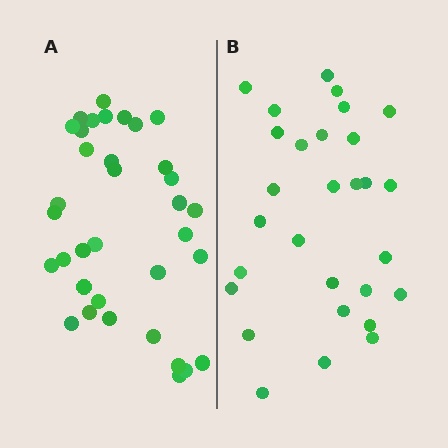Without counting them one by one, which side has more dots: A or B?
Region A (the left region) has more dots.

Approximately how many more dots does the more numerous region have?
Region A has about 6 more dots than region B.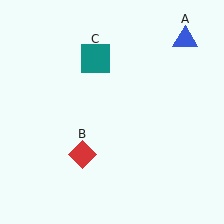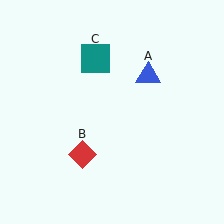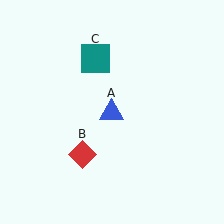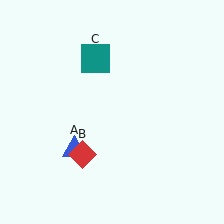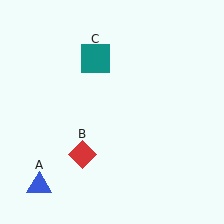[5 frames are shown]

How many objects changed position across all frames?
1 object changed position: blue triangle (object A).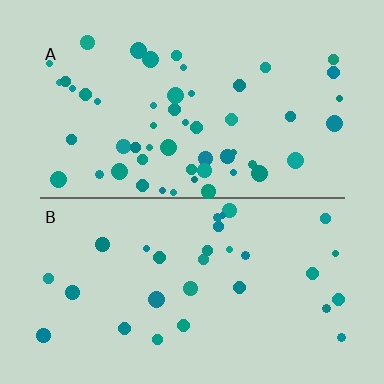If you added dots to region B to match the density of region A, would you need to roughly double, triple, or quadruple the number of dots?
Approximately double.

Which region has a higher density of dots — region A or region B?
A (the top).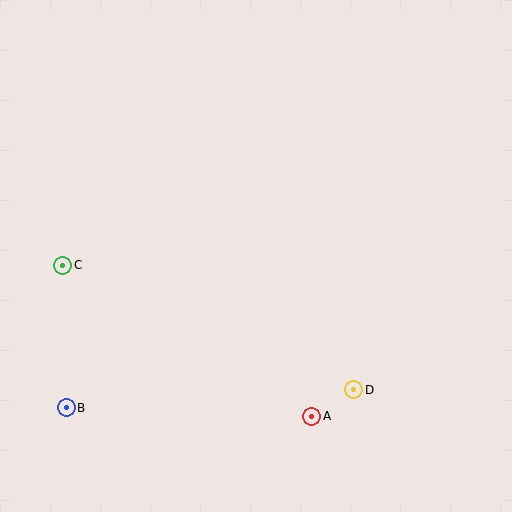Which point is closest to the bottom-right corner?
Point D is closest to the bottom-right corner.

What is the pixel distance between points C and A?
The distance between C and A is 291 pixels.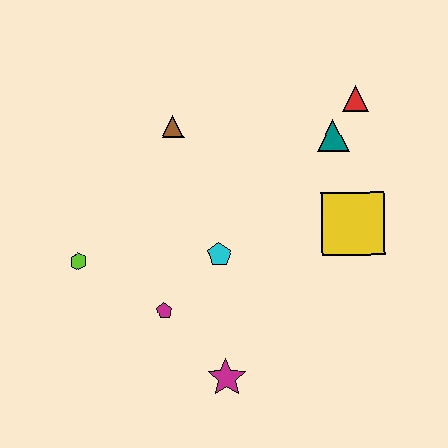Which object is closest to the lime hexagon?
The magenta pentagon is closest to the lime hexagon.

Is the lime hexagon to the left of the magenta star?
Yes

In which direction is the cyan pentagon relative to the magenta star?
The cyan pentagon is above the magenta star.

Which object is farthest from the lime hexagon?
The red triangle is farthest from the lime hexagon.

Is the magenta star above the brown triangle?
No